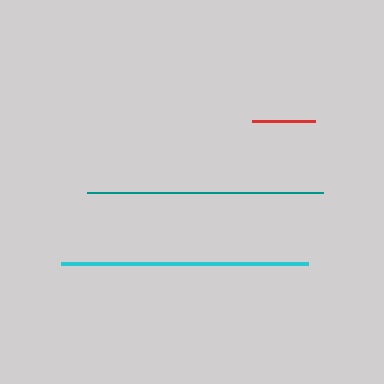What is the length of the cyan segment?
The cyan segment is approximately 246 pixels long.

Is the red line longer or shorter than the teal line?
The teal line is longer than the red line.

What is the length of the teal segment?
The teal segment is approximately 237 pixels long.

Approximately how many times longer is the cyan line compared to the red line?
The cyan line is approximately 3.9 times the length of the red line.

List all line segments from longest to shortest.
From longest to shortest: cyan, teal, red.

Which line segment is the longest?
The cyan line is the longest at approximately 246 pixels.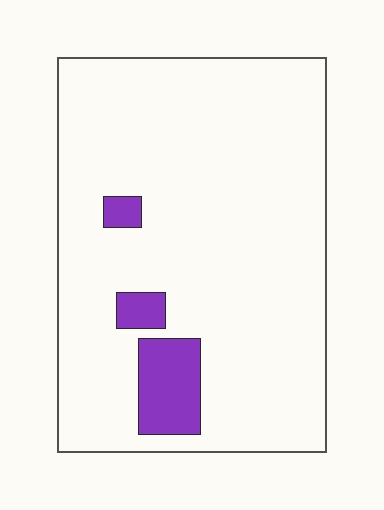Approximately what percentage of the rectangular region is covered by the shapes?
Approximately 10%.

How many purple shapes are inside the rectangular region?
3.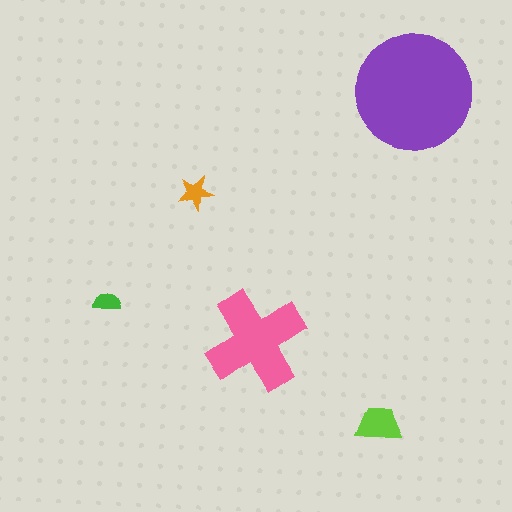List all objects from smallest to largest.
The green semicircle, the orange star, the lime trapezoid, the pink cross, the purple circle.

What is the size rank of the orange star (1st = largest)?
4th.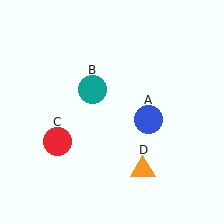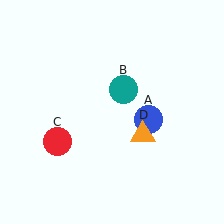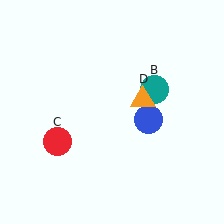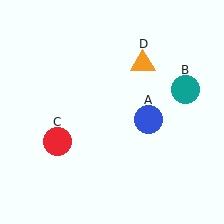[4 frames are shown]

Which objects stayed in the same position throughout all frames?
Blue circle (object A) and red circle (object C) remained stationary.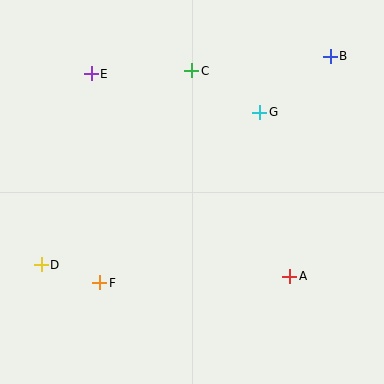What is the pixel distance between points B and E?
The distance between B and E is 240 pixels.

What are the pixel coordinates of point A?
Point A is at (290, 276).